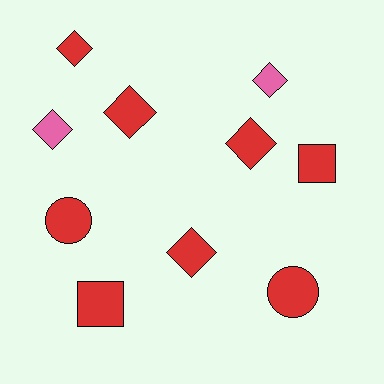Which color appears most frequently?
Red, with 8 objects.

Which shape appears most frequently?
Diamond, with 6 objects.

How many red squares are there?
There are 2 red squares.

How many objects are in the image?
There are 10 objects.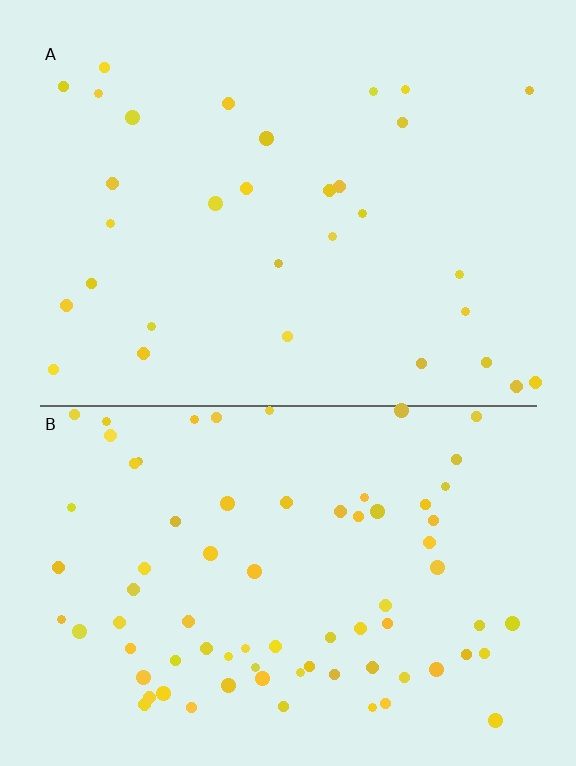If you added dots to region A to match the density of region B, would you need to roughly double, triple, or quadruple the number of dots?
Approximately double.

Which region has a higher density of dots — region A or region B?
B (the bottom).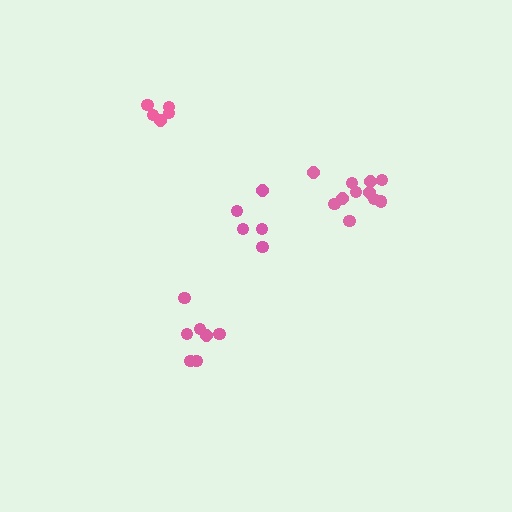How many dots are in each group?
Group 1: 5 dots, Group 2: 7 dots, Group 3: 5 dots, Group 4: 11 dots (28 total).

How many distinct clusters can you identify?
There are 4 distinct clusters.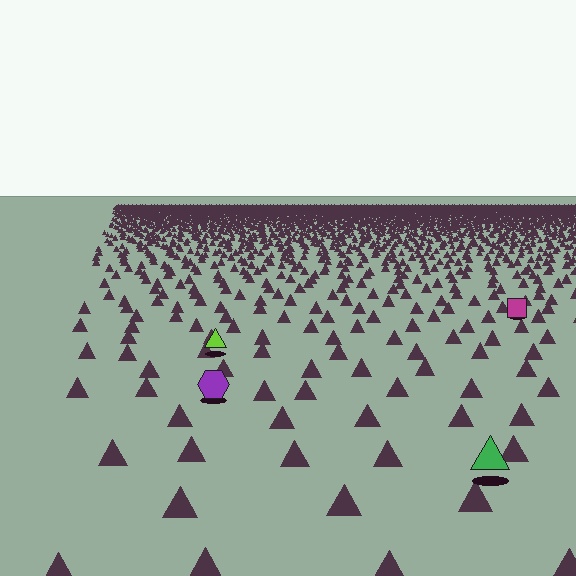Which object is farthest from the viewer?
The magenta square is farthest from the viewer. It appears smaller and the ground texture around it is denser.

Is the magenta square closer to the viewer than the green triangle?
No. The green triangle is closer — you can tell from the texture gradient: the ground texture is coarser near it.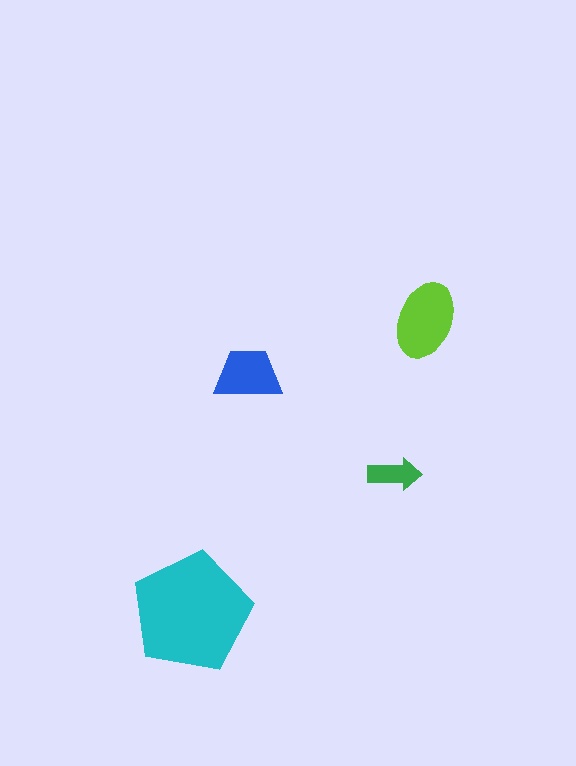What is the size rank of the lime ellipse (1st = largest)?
2nd.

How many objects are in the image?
There are 4 objects in the image.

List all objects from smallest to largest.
The green arrow, the blue trapezoid, the lime ellipse, the cyan pentagon.